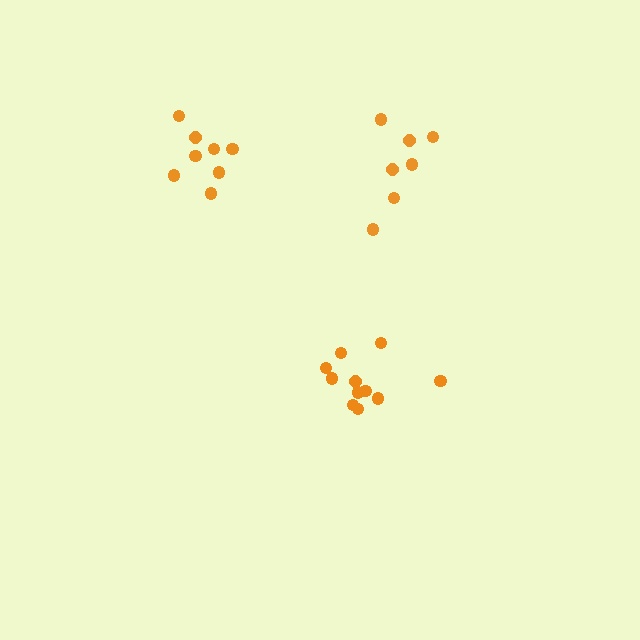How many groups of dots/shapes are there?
There are 3 groups.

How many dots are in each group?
Group 1: 11 dots, Group 2: 7 dots, Group 3: 8 dots (26 total).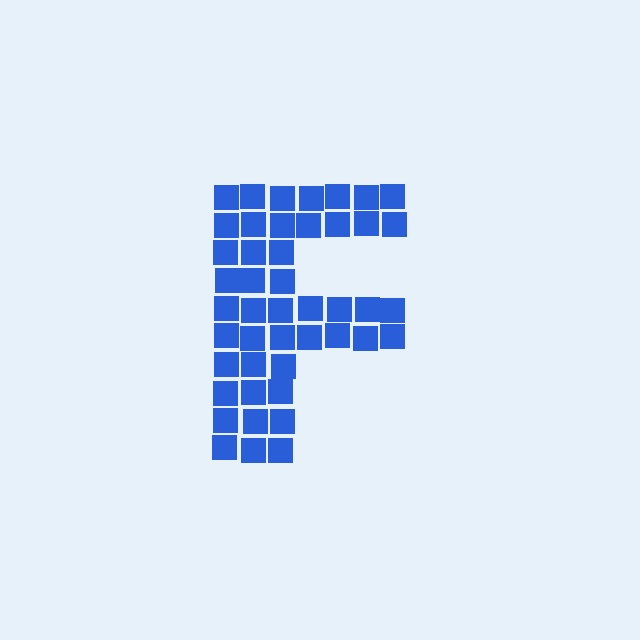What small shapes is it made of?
It is made of small squares.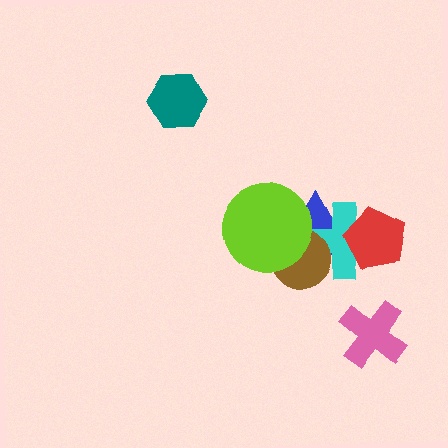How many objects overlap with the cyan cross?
3 objects overlap with the cyan cross.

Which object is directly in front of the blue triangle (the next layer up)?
The cyan cross is directly in front of the blue triangle.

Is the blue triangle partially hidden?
Yes, it is partially covered by another shape.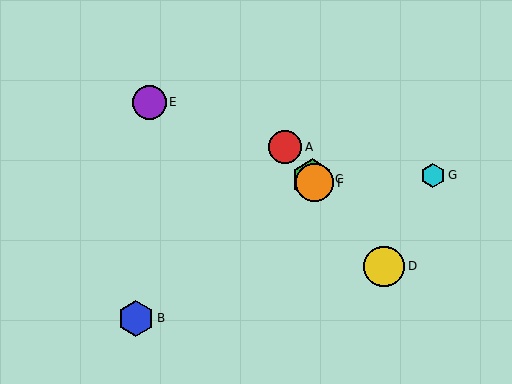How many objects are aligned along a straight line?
4 objects (A, C, D, F) are aligned along a straight line.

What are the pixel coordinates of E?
Object E is at (149, 102).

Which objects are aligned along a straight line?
Objects A, C, D, F are aligned along a straight line.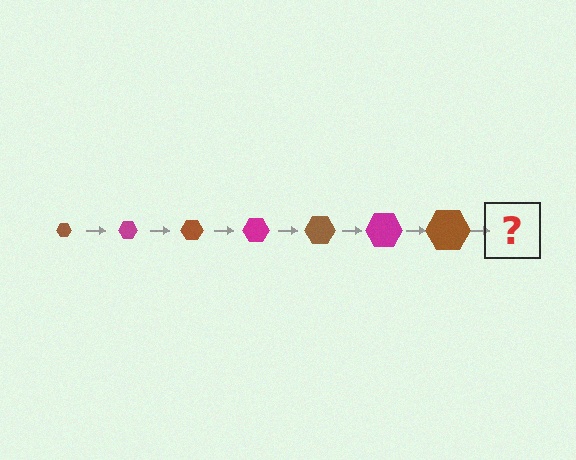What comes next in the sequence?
The next element should be a magenta hexagon, larger than the previous one.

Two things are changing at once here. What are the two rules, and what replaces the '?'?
The two rules are that the hexagon grows larger each step and the color cycles through brown and magenta. The '?' should be a magenta hexagon, larger than the previous one.